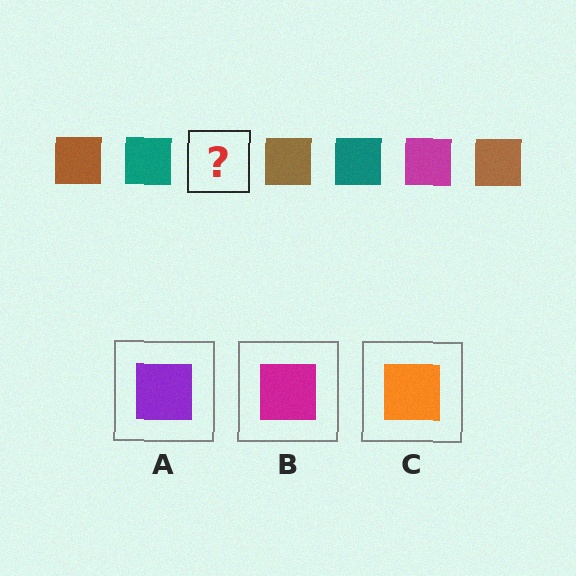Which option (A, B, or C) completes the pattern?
B.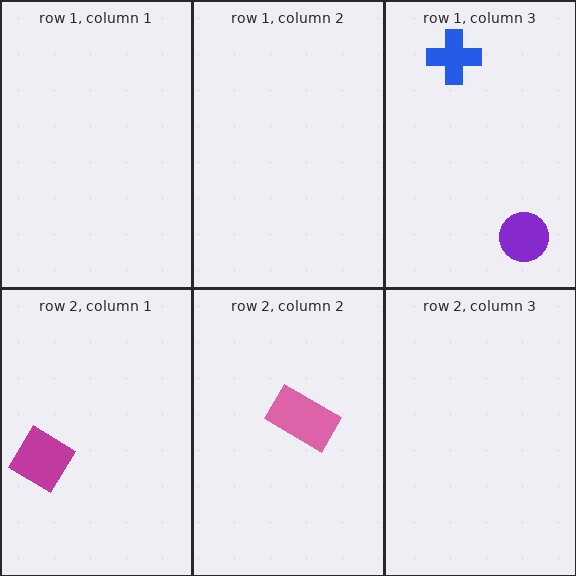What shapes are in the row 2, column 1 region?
The magenta diamond.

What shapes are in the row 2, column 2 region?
The pink rectangle.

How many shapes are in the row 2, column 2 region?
1.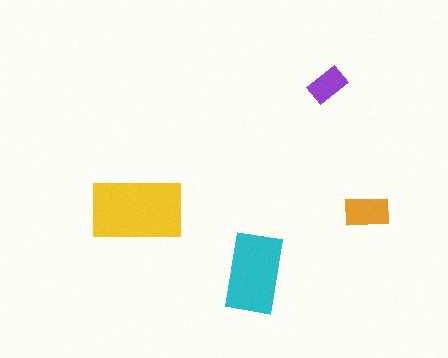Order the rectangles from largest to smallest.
the yellow one, the cyan one, the orange one, the purple one.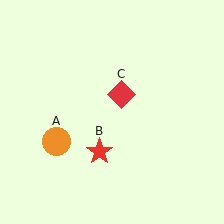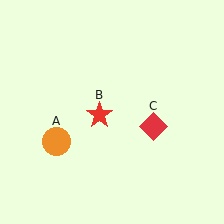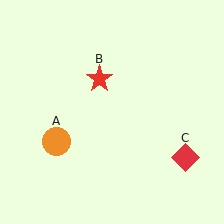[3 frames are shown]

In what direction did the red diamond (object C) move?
The red diamond (object C) moved down and to the right.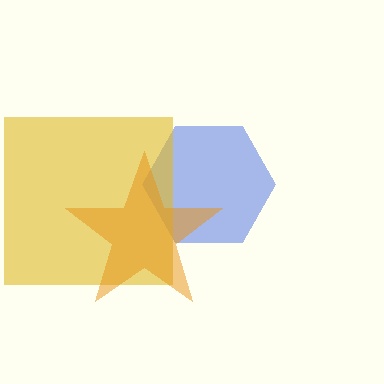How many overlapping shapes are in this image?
There are 3 overlapping shapes in the image.